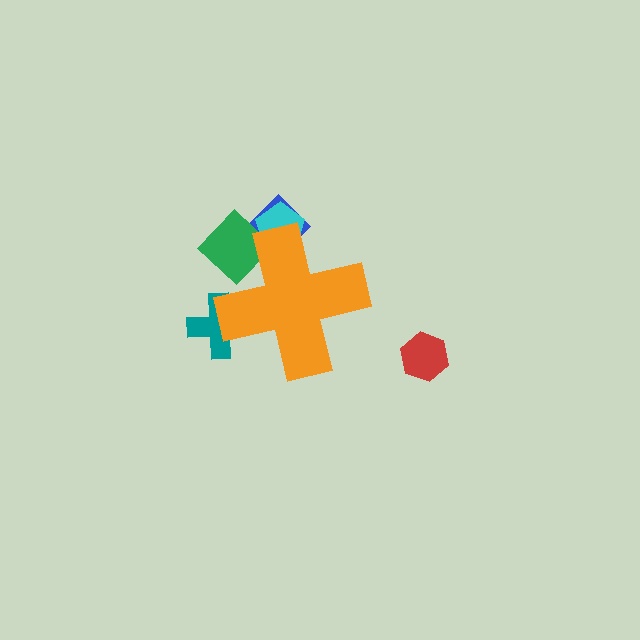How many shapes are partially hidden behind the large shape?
4 shapes are partially hidden.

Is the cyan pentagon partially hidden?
Yes, the cyan pentagon is partially hidden behind the orange cross.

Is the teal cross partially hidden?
Yes, the teal cross is partially hidden behind the orange cross.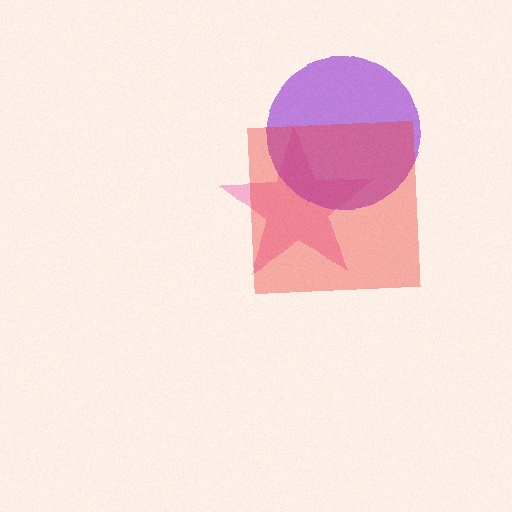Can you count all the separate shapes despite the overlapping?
Yes, there are 3 separate shapes.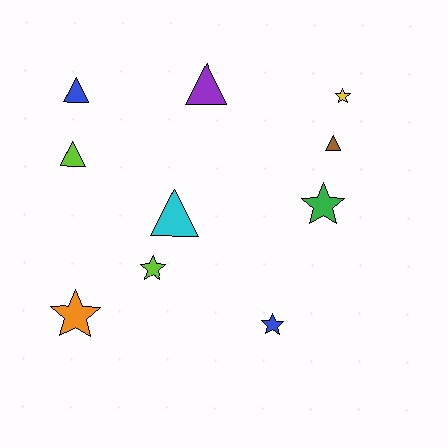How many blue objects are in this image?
There are 2 blue objects.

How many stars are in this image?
There are 5 stars.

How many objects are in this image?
There are 10 objects.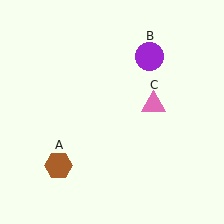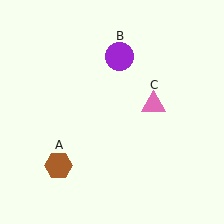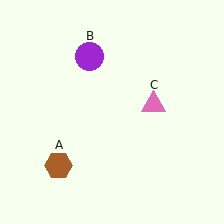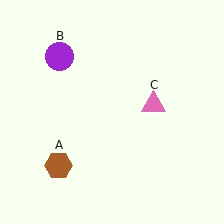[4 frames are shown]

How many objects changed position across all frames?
1 object changed position: purple circle (object B).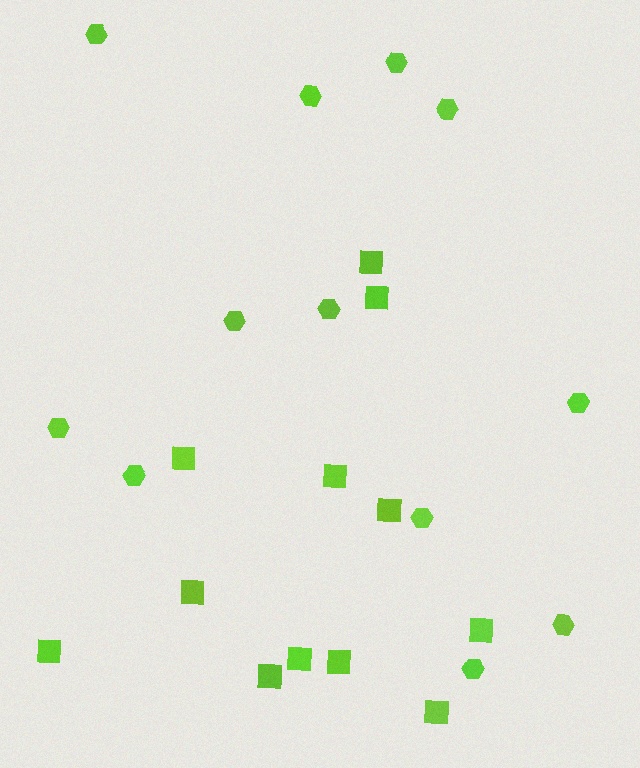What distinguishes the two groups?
There are 2 groups: one group of squares (12) and one group of hexagons (12).